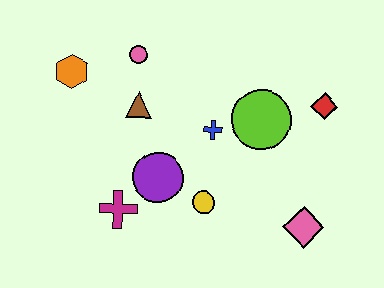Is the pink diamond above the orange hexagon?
No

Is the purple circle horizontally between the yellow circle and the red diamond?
No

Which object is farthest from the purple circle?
The red diamond is farthest from the purple circle.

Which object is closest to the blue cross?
The lime circle is closest to the blue cross.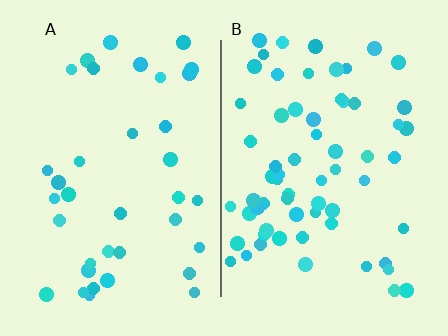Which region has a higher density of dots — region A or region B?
B (the right).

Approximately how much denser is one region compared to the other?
Approximately 1.7× — region B over region A.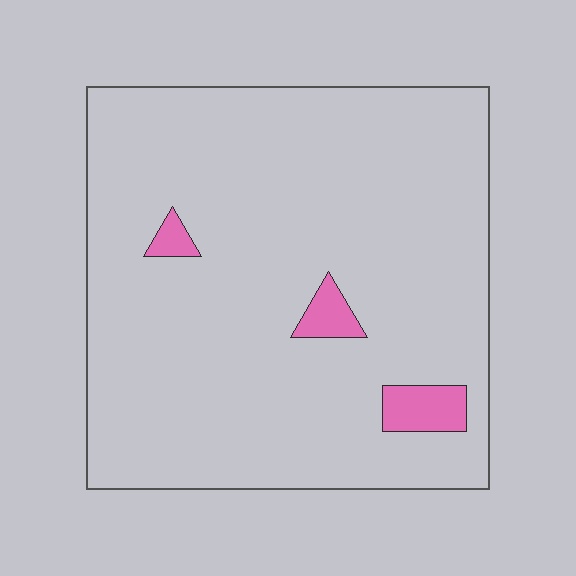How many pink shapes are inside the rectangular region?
3.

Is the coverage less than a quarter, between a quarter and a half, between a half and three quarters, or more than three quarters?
Less than a quarter.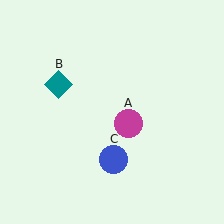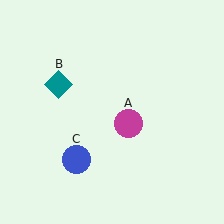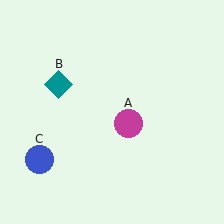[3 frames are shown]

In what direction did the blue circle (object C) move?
The blue circle (object C) moved left.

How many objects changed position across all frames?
1 object changed position: blue circle (object C).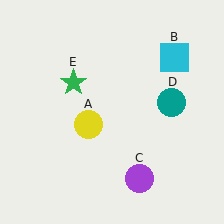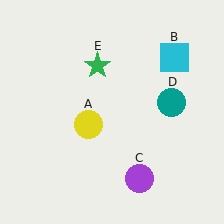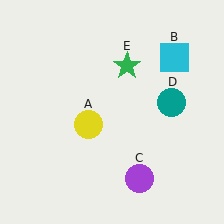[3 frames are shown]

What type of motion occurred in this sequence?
The green star (object E) rotated clockwise around the center of the scene.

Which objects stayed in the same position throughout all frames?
Yellow circle (object A) and cyan square (object B) and purple circle (object C) and teal circle (object D) remained stationary.